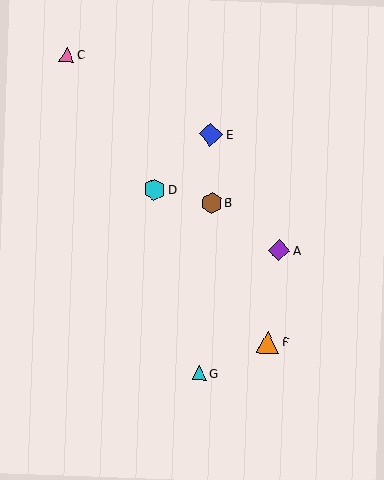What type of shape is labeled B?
Shape B is a brown hexagon.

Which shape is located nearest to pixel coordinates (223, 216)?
The brown hexagon (labeled B) at (211, 203) is nearest to that location.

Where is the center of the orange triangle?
The center of the orange triangle is at (268, 342).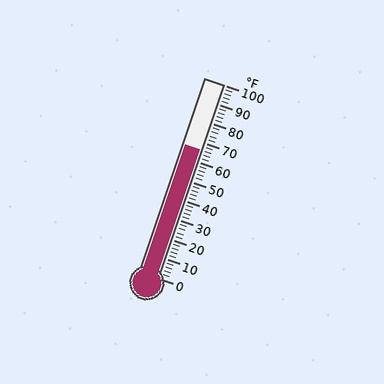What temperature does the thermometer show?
The thermometer shows approximately 66°F.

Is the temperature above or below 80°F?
The temperature is below 80°F.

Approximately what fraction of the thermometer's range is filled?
The thermometer is filled to approximately 65% of its range.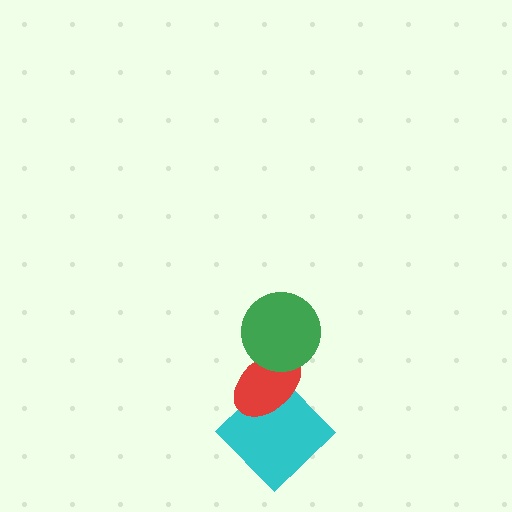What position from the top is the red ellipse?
The red ellipse is 2nd from the top.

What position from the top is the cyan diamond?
The cyan diamond is 3rd from the top.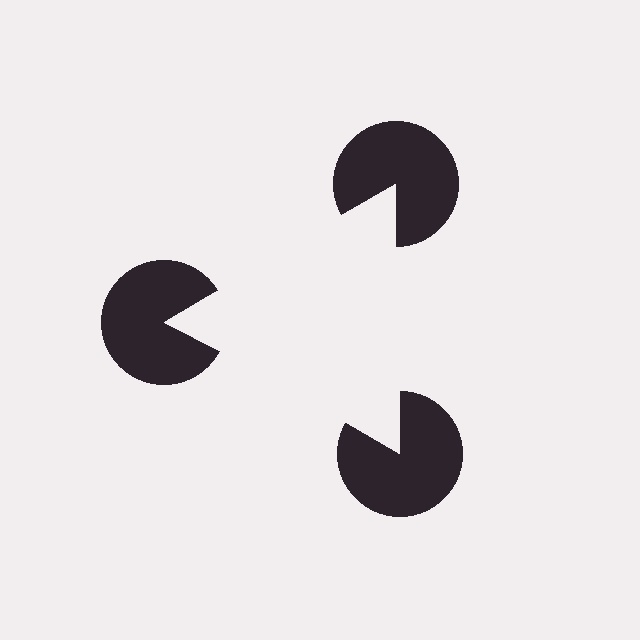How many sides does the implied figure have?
3 sides.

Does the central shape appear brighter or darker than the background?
It typically appears slightly brighter than the background, even though no actual brightness change is drawn.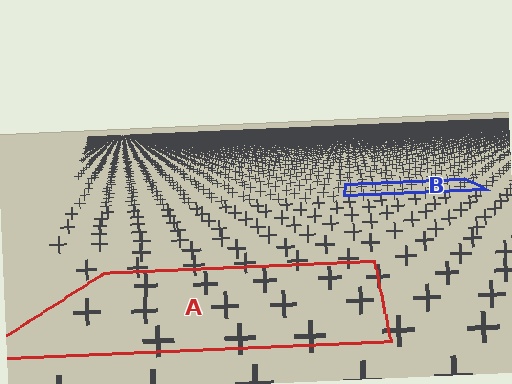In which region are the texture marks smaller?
The texture marks are smaller in region B, because it is farther away.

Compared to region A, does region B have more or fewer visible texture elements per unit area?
Region B has more texture elements per unit area — they are packed more densely because it is farther away.